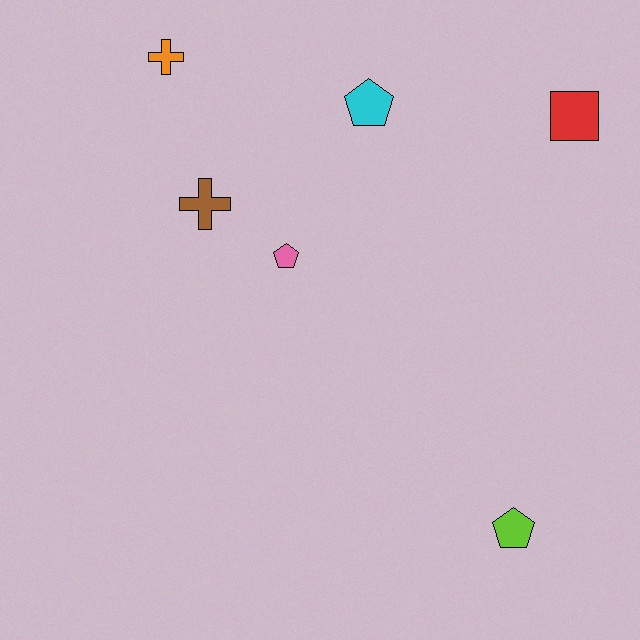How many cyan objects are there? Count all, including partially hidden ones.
There is 1 cyan object.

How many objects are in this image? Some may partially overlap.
There are 6 objects.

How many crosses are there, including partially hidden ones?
There are 2 crosses.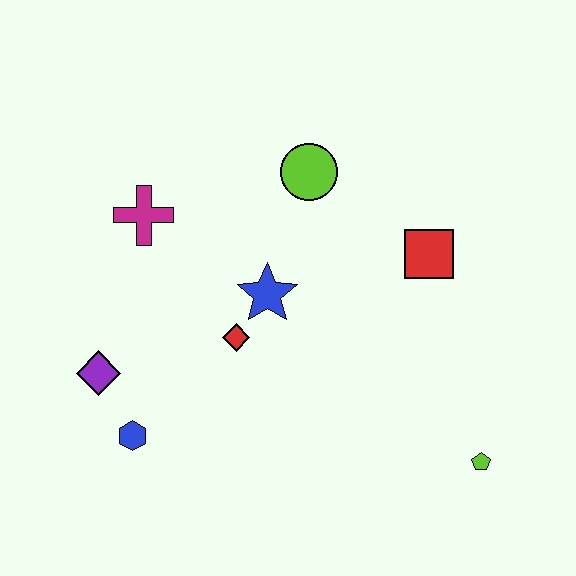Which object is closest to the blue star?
The red diamond is closest to the blue star.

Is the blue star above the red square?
No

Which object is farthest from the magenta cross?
The lime pentagon is farthest from the magenta cross.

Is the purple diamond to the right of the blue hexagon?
No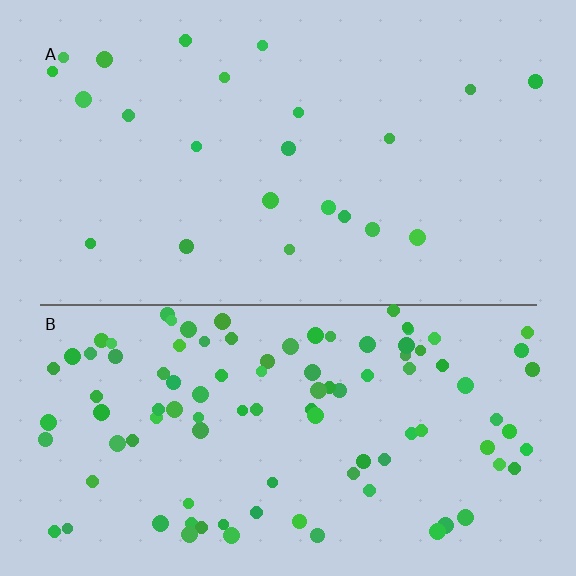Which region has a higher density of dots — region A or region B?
B (the bottom).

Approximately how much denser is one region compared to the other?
Approximately 4.4× — region B over region A.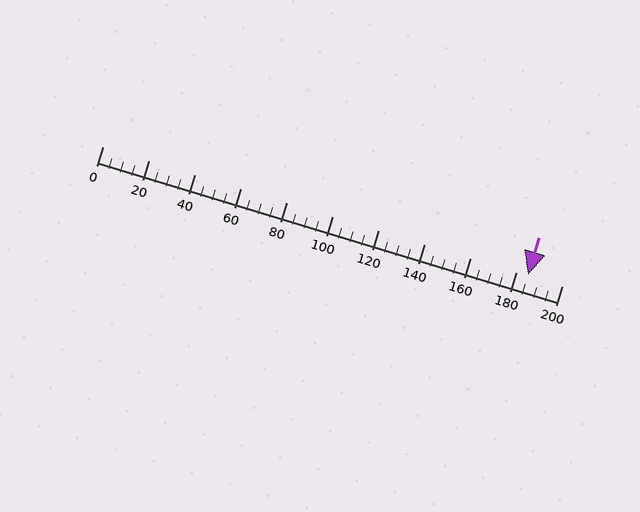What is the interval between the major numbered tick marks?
The major tick marks are spaced 20 units apart.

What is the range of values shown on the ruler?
The ruler shows values from 0 to 200.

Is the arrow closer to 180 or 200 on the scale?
The arrow is closer to 180.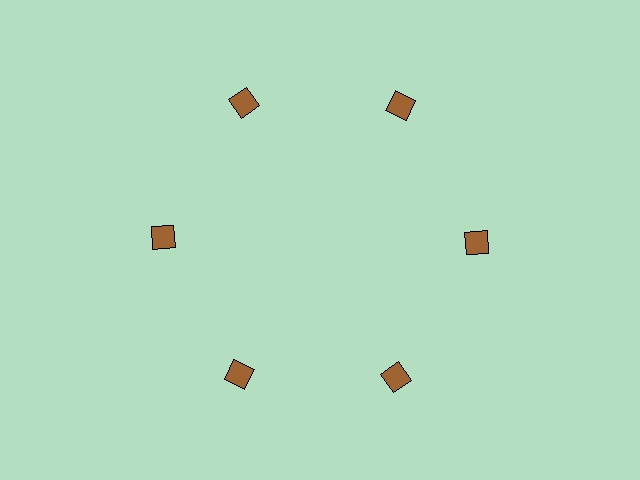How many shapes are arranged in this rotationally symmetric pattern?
There are 6 shapes, arranged in 6 groups of 1.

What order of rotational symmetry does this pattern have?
This pattern has 6-fold rotational symmetry.